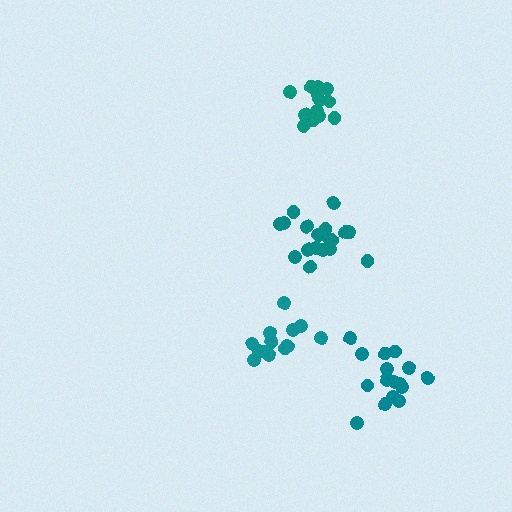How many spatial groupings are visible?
There are 4 spatial groupings.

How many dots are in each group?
Group 1: 17 dots, Group 2: 19 dots, Group 3: 13 dots, Group 4: 15 dots (64 total).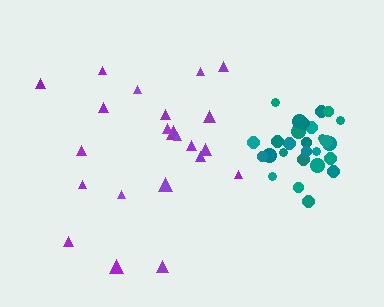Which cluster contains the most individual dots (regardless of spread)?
Teal (28).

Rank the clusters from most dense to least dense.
teal, purple.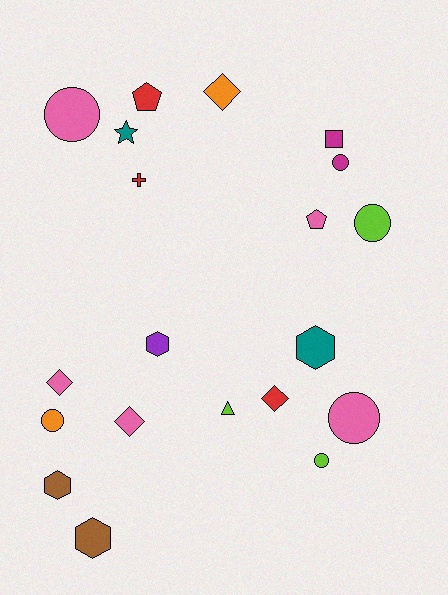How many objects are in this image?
There are 20 objects.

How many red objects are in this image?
There are 3 red objects.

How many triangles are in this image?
There is 1 triangle.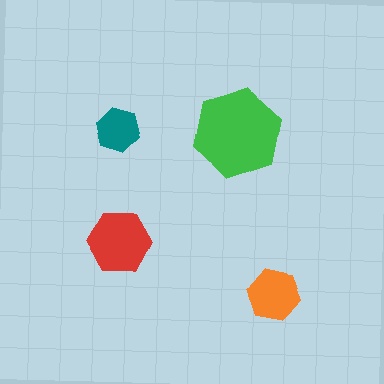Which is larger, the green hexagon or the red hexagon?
The green one.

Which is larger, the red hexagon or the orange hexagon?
The red one.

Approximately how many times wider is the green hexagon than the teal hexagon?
About 2 times wider.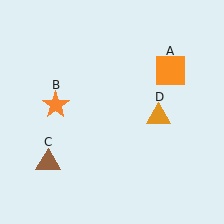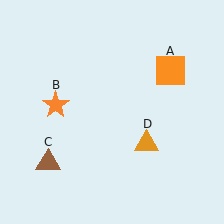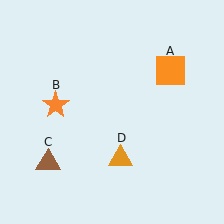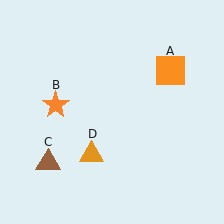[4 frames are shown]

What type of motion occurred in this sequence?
The orange triangle (object D) rotated clockwise around the center of the scene.